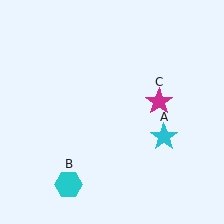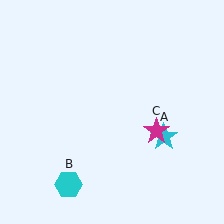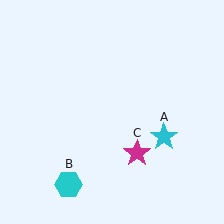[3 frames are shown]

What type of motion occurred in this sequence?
The magenta star (object C) rotated clockwise around the center of the scene.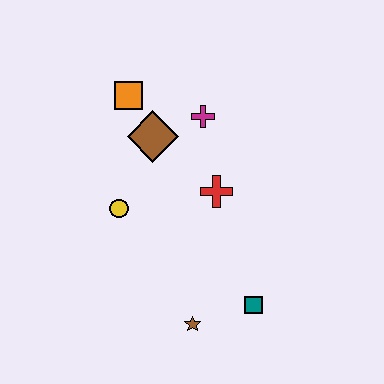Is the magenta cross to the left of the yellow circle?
No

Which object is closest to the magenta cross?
The brown diamond is closest to the magenta cross.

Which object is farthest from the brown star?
The orange square is farthest from the brown star.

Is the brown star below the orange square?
Yes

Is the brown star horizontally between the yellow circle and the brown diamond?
No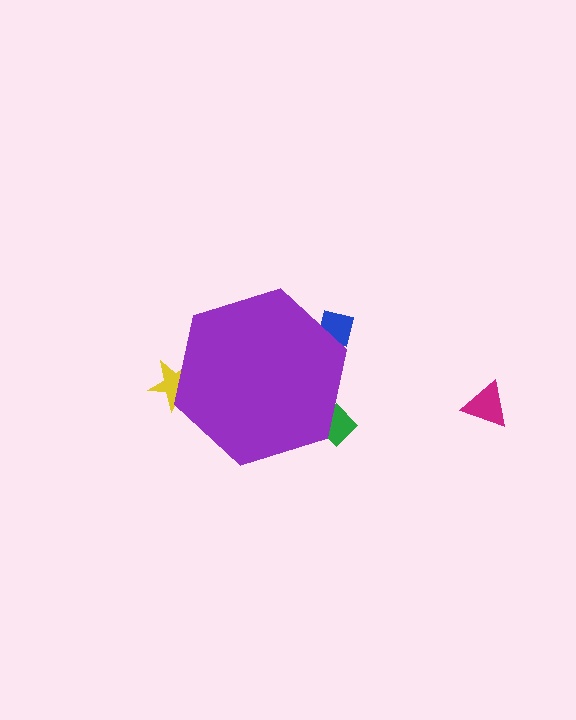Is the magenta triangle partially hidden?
No, the magenta triangle is fully visible.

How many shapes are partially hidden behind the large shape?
3 shapes are partially hidden.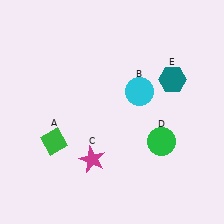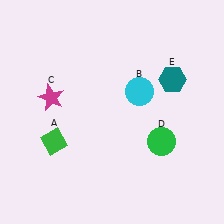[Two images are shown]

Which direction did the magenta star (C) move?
The magenta star (C) moved up.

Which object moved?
The magenta star (C) moved up.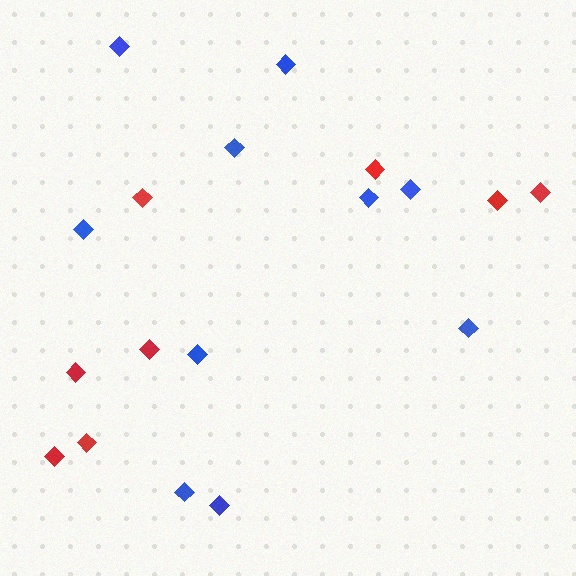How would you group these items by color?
There are 2 groups: one group of blue diamonds (10) and one group of red diamonds (8).